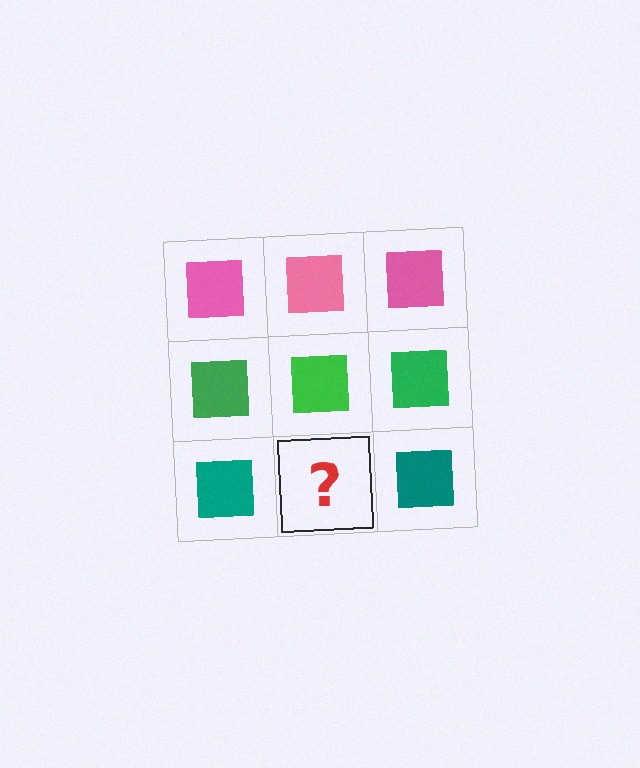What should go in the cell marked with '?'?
The missing cell should contain a teal square.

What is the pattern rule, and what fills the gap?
The rule is that each row has a consistent color. The gap should be filled with a teal square.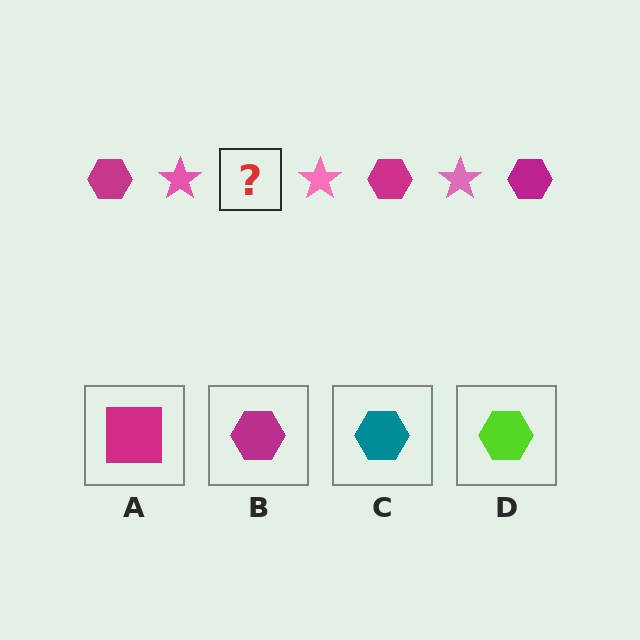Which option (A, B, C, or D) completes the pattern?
B.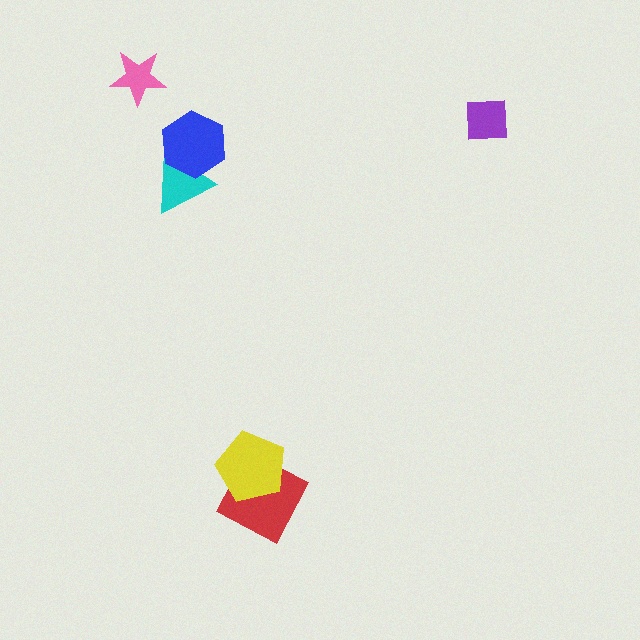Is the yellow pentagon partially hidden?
No, no other shape covers it.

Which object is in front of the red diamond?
The yellow pentagon is in front of the red diamond.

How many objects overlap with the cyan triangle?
1 object overlaps with the cyan triangle.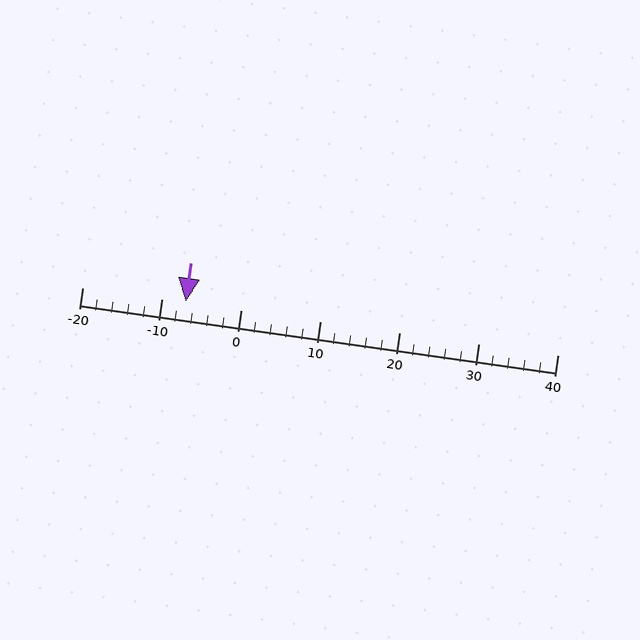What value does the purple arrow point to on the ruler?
The purple arrow points to approximately -7.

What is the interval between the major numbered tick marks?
The major tick marks are spaced 10 units apart.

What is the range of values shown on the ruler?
The ruler shows values from -20 to 40.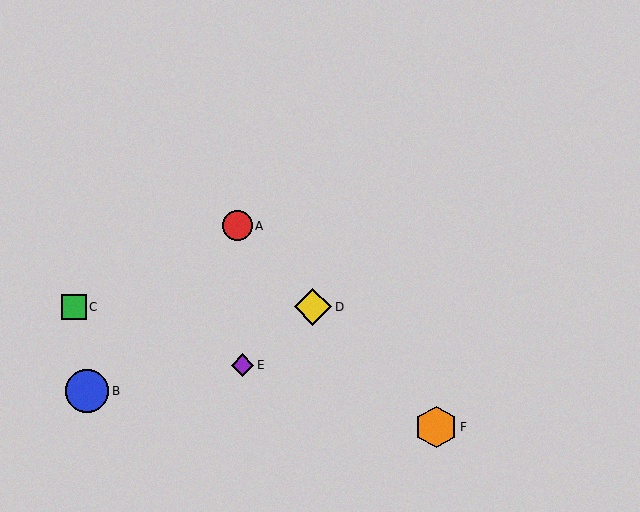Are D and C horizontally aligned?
Yes, both are at y≈307.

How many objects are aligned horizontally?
2 objects (C, D) are aligned horizontally.